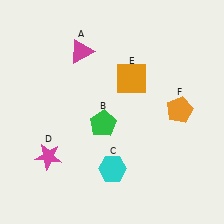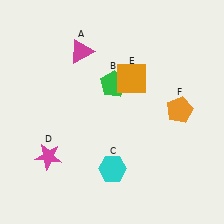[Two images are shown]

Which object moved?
The green pentagon (B) moved up.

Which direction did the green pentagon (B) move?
The green pentagon (B) moved up.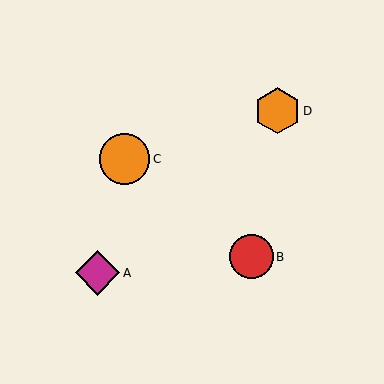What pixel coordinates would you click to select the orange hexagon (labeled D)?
Click at (278, 111) to select the orange hexagon D.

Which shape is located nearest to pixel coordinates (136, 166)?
The orange circle (labeled C) at (124, 159) is nearest to that location.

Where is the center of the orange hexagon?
The center of the orange hexagon is at (278, 111).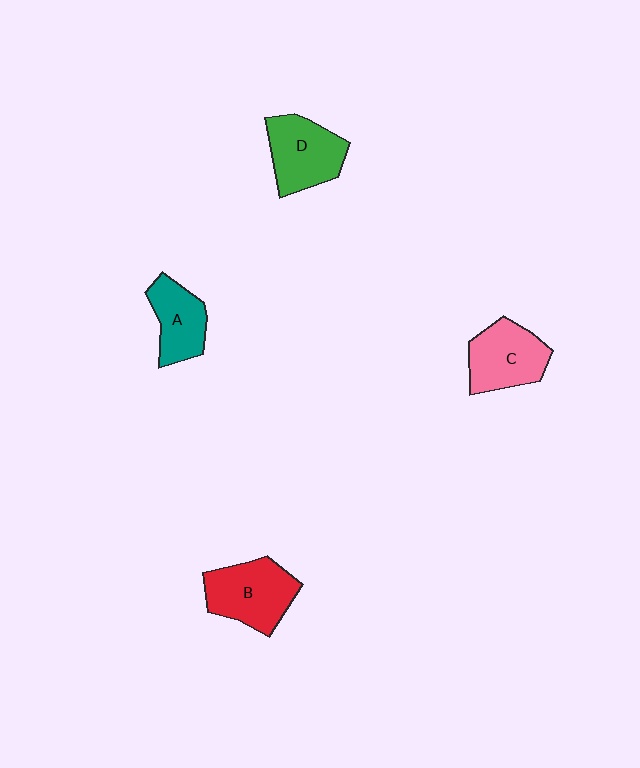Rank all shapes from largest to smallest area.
From largest to smallest: B (red), D (green), C (pink), A (teal).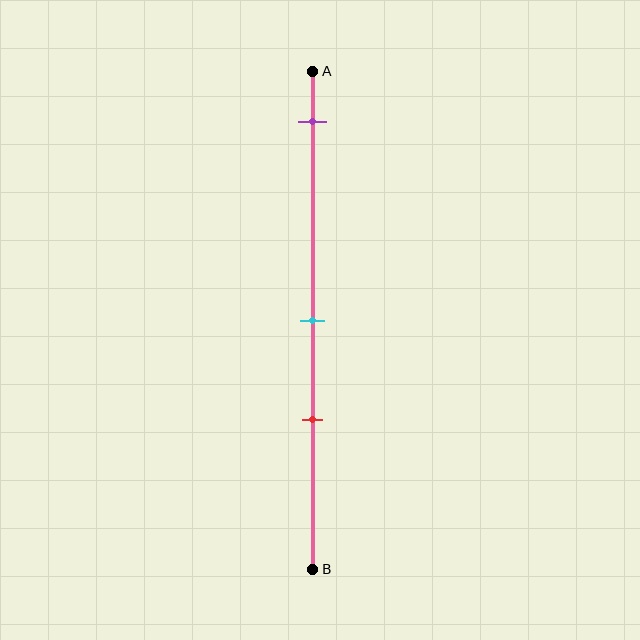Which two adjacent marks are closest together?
The cyan and red marks are the closest adjacent pair.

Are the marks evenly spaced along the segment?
No, the marks are not evenly spaced.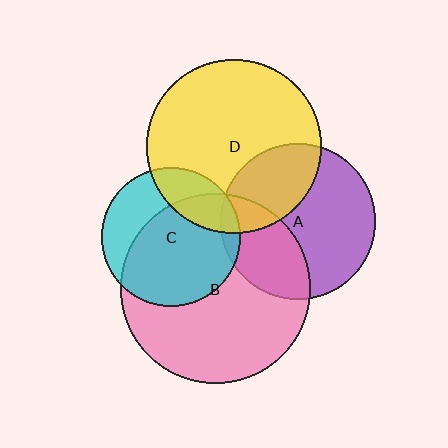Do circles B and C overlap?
Yes.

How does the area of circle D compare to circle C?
Approximately 1.6 times.